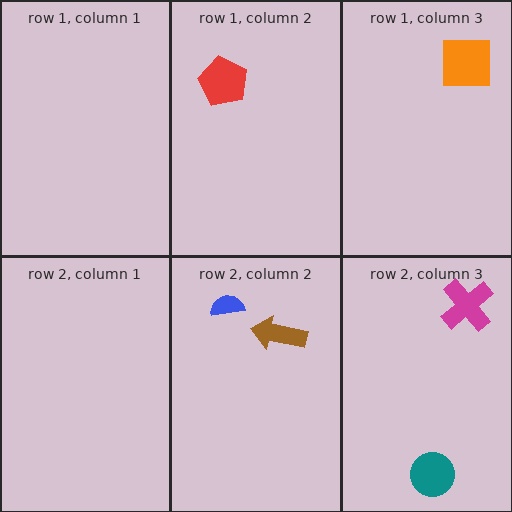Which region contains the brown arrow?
The row 2, column 2 region.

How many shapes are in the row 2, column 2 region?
2.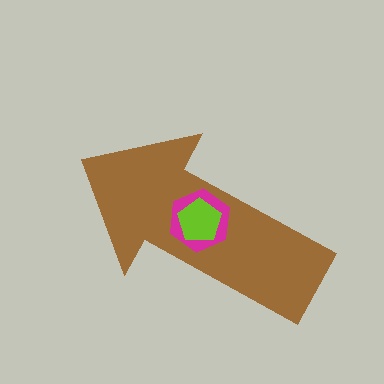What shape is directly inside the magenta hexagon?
The lime pentagon.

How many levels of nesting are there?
3.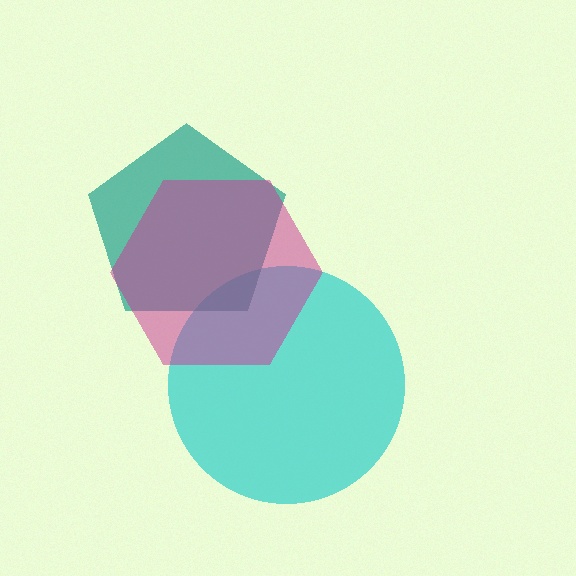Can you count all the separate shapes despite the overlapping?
Yes, there are 3 separate shapes.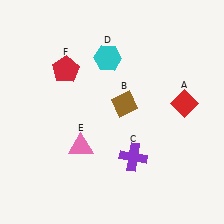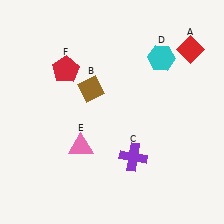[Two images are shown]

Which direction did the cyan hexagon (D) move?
The cyan hexagon (D) moved right.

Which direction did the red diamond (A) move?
The red diamond (A) moved up.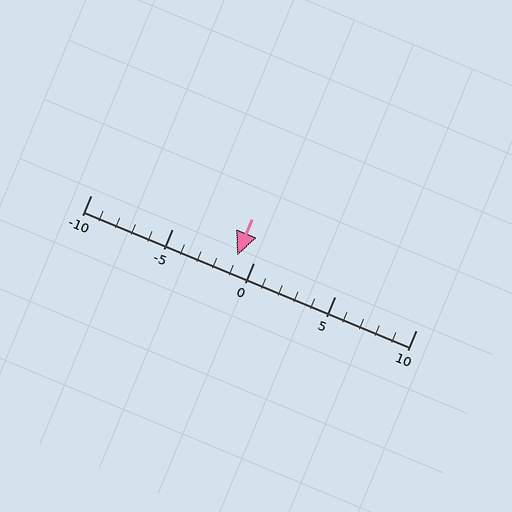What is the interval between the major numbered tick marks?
The major tick marks are spaced 5 units apart.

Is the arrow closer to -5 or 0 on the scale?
The arrow is closer to 0.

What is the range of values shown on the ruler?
The ruler shows values from -10 to 10.